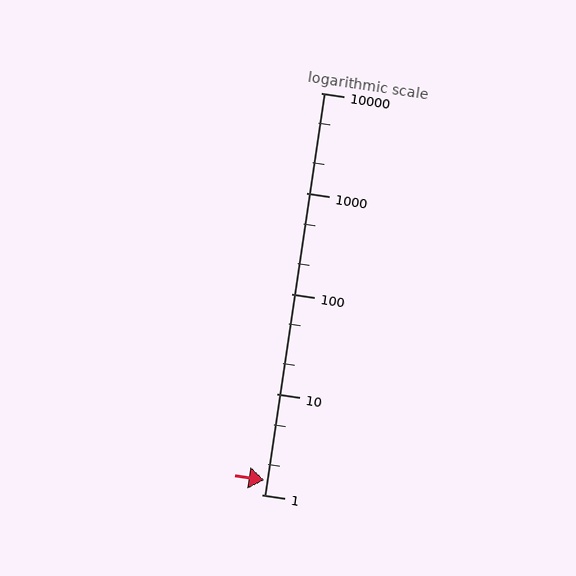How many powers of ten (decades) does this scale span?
The scale spans 4 decades, from 1 to 10000.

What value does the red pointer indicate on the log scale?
The pointer indicates approximately 1.4.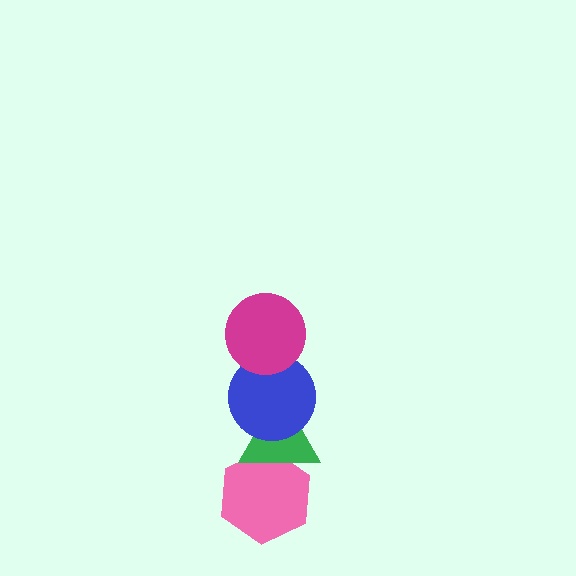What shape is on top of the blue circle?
The magenta circle is on top of the blue circle.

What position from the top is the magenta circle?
The magenta circle is 1st from the top.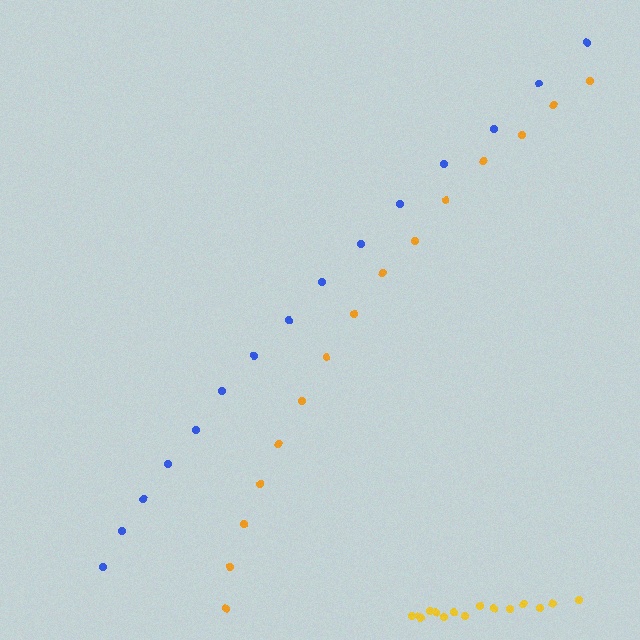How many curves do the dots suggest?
There are 3 distinct paths.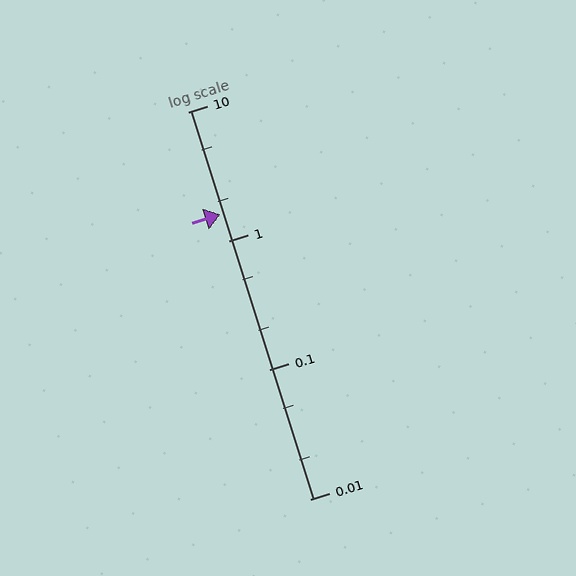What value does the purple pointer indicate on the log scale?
The pointer indicates approximately 1.6.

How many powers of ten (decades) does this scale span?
The scale spans 3 decades, from 0.01 to 10.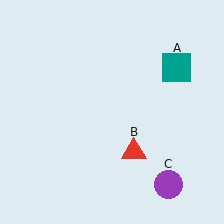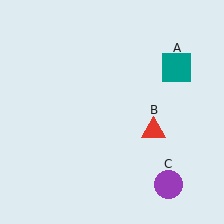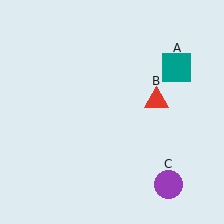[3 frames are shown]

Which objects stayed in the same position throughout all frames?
Teal square (object A) and purple circle (object C) remained stationary.